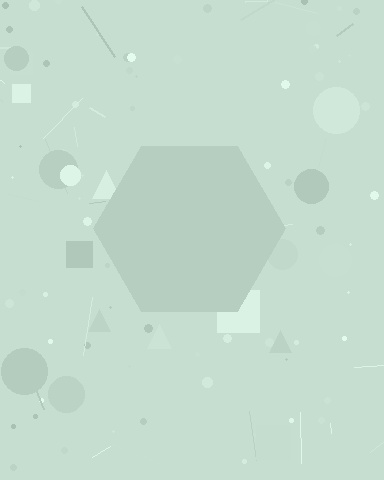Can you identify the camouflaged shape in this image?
The camouflaged shape is a hexagon.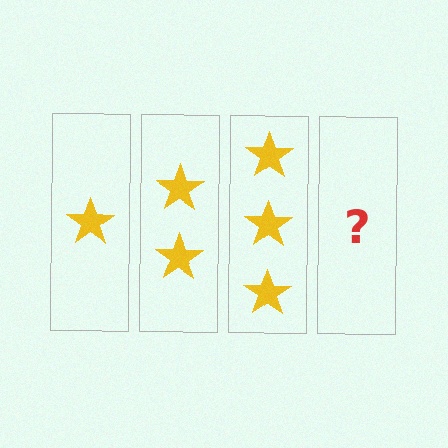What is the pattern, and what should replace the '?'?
The pattern is that each step adds one more star. The '?' should be 4 stars.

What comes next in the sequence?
The next element should be 4 stars.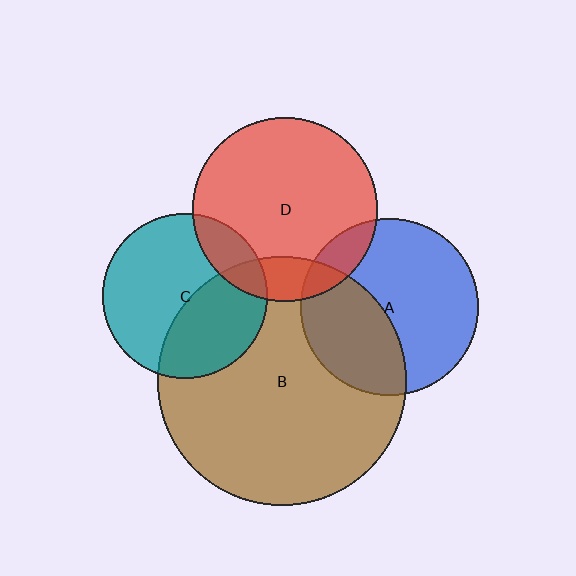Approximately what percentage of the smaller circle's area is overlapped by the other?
Approximately 15%.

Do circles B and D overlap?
Yes.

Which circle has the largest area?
Circle B (brown).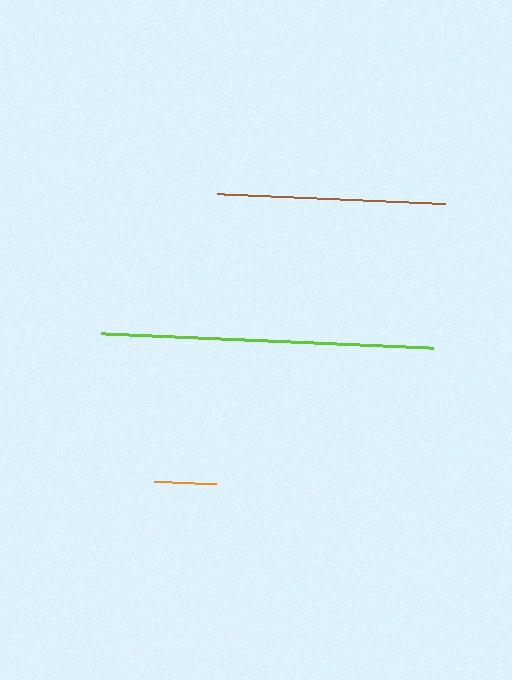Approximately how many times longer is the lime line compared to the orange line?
The lime line is approximately 5.4 times the length of the orange line.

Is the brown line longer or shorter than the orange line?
The brown line is longer than the orange line.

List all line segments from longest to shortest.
From longest to shortest: lime, brown, orange.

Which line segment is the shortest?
The orange line is the shortest at approximately 61 pixels.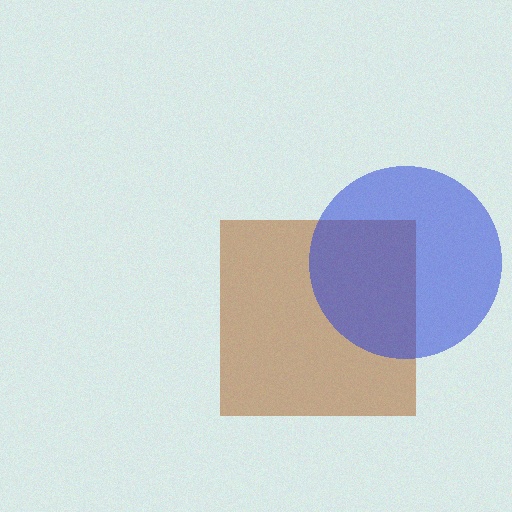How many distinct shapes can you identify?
There are 2 distinct shapes: a brown square, a blue circle.